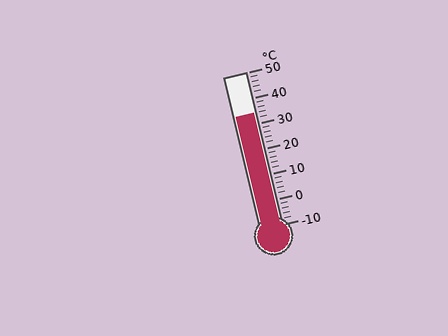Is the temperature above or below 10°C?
The temperature is above 10°C.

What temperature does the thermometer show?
The thermometer shows approximately 34°C.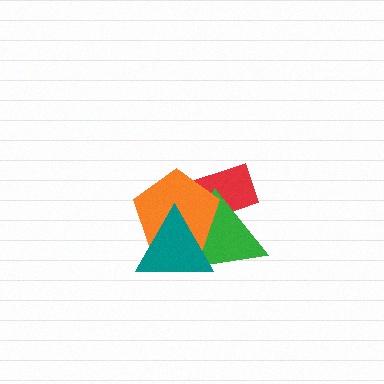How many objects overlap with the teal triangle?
3 objects overlap with the teal triangle.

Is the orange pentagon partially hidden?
Yes, it is partially covered by another shape.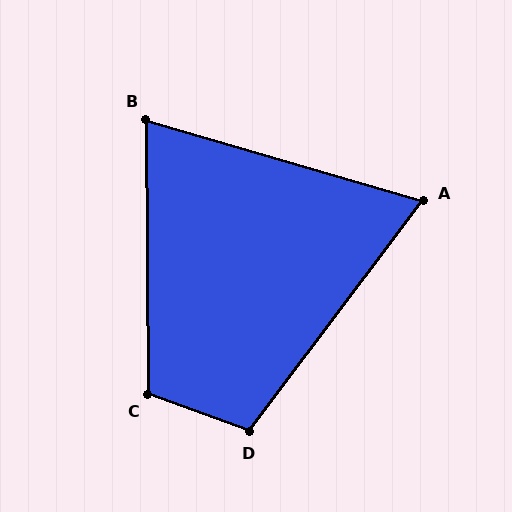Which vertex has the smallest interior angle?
A, at approximately 69 degrees.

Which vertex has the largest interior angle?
C, at approximately 111 degrees.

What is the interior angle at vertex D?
Approximately 107 degrees (obtuse).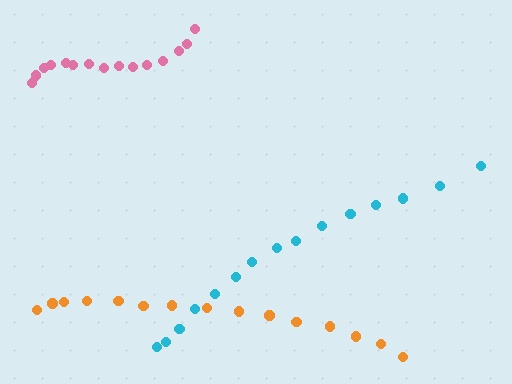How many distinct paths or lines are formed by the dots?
There are 3 distinct paths.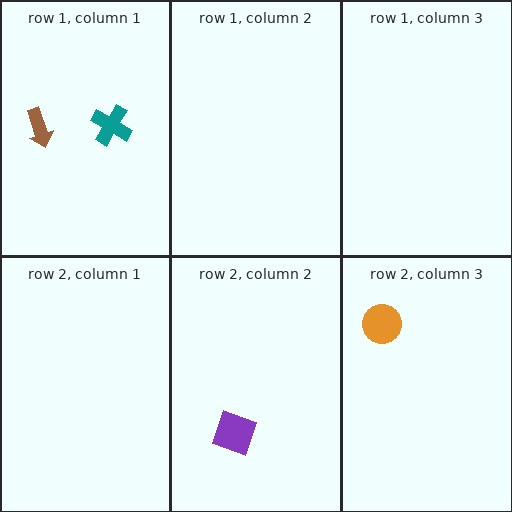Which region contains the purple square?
The row 2, column 2 region.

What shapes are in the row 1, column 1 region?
The teal cross, the brown arrow.